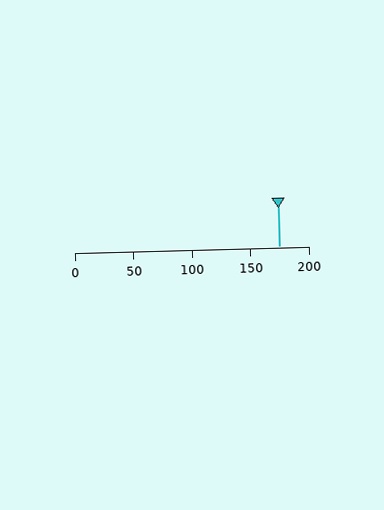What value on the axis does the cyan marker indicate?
The marker indicates approximately 175.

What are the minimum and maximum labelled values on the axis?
The axis runs from 0 to 200.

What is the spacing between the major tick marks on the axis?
The major ticks are spaced 50 apart.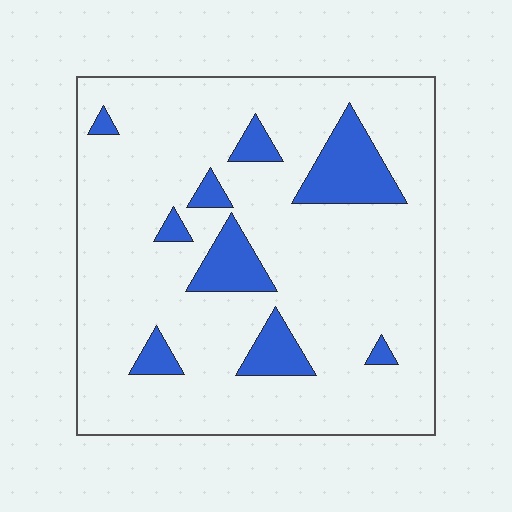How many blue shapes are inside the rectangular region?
9.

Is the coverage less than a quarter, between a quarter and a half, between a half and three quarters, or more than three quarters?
Less than a quarter.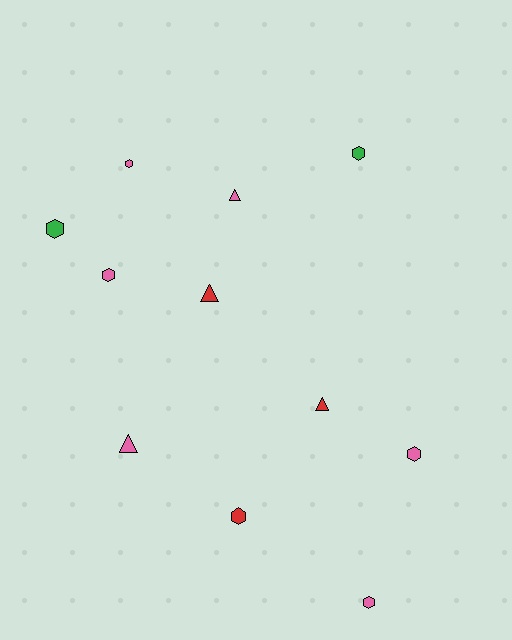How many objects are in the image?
There are 11 objects.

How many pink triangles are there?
There are 2 pink triangles.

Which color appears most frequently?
Pink, with 6 objects.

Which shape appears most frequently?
Hexagon, with 7 objects.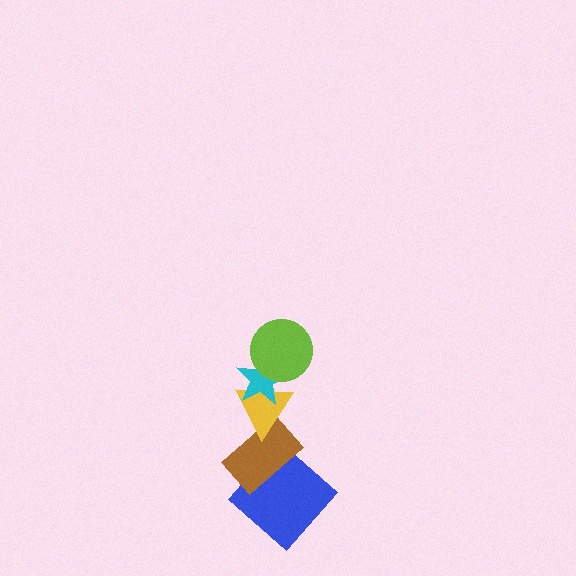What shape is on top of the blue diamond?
The brown rectangle is on top of the blue diamond.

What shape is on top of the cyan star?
The lime circle is on top of the cyan star.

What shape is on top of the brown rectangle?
The yellow triangle is on top of the brown rectangle.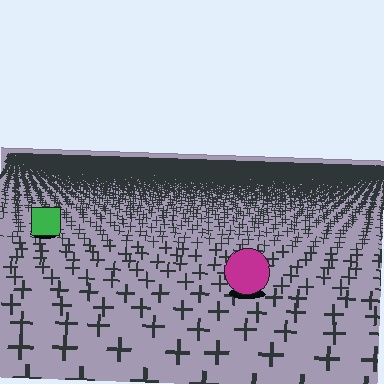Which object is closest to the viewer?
The magenta circle is closest. The texture marks near it are larger and more spread out.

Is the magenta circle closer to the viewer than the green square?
Yes. The magenta circle is closer — you can tell from the texture gradient: the ground texture is coarser near it.